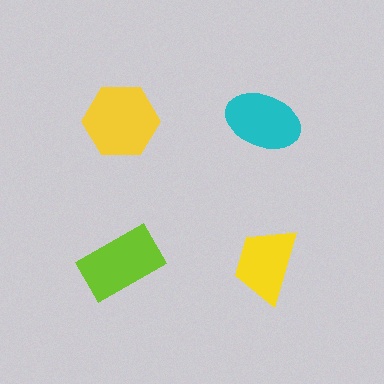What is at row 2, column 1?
A lime rectangle.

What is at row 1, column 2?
A cyan ellipse.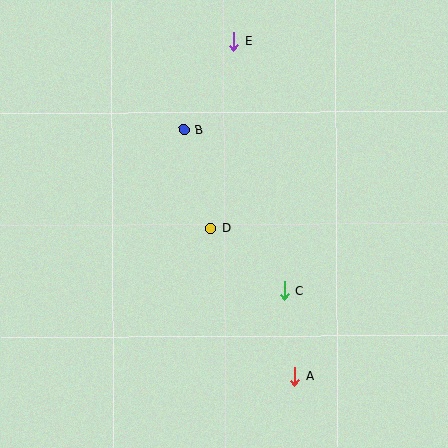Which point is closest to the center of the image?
Point D at (211, 228) is closest to the center.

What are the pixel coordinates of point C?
Point C is at (285, 291).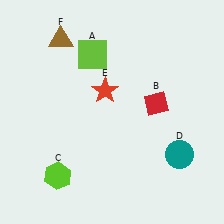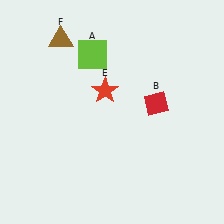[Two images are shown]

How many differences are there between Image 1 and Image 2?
There are 2 differences between the two images.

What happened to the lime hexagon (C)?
The lime hexagon (C) was removed in Image 2. It was in the bottom-left area of Image 1.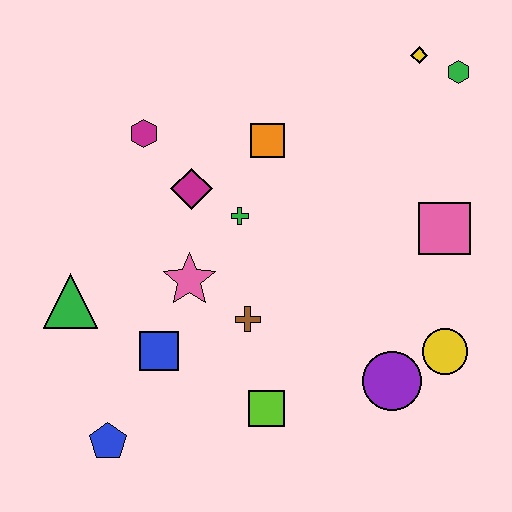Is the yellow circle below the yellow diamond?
Yes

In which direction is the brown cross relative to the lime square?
The brown cross is above the lime square.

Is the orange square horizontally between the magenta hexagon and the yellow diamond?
Yes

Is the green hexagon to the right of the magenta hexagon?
Yes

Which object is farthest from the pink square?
The blue pentagon is farthest from the pink square.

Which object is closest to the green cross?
The magenta diamond is closest to the green cross.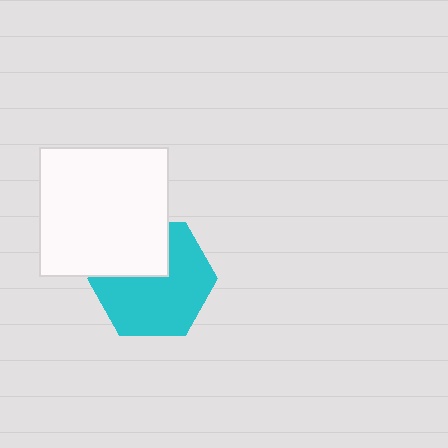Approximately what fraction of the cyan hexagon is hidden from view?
Roughly 33% of the cyan hexagon is hidden behind the white square.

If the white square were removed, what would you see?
You would see the complete cyan hexagon.